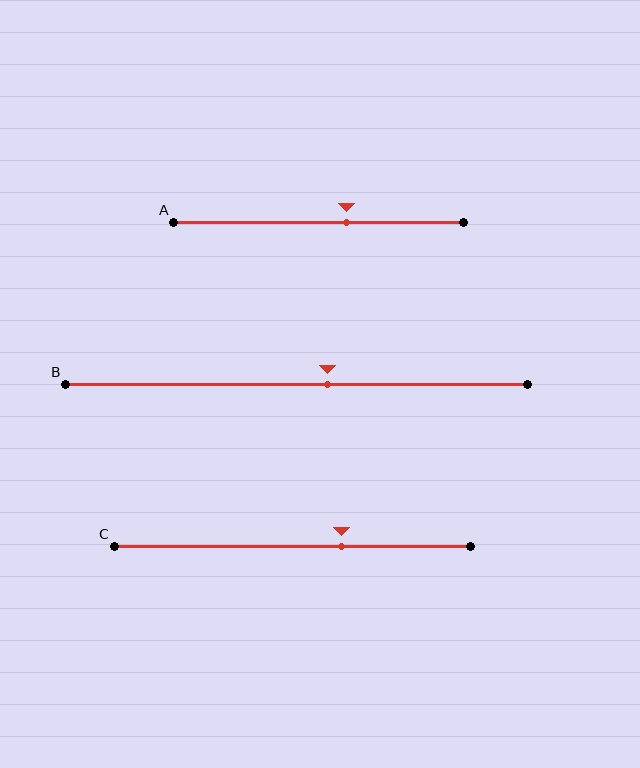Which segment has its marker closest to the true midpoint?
Segment B has its marker closest to the true midpoint.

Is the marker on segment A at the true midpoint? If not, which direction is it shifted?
No, the marker on segment A is shifted to the right by about 10% of the segment length.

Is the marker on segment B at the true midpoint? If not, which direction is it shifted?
No, the marker on segment B is shifted to the right by about 7% of the segment length.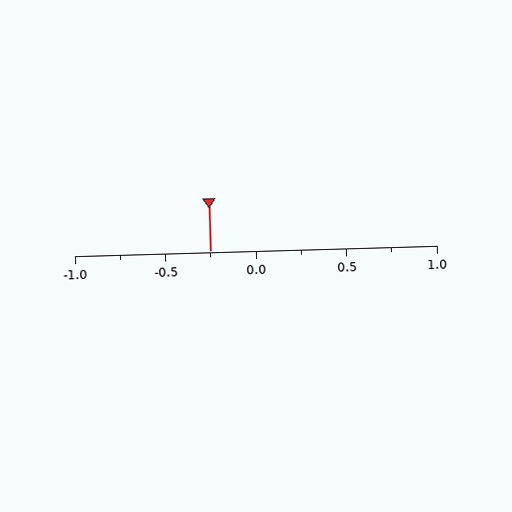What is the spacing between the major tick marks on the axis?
The major ticks are spaced 0.5 apart.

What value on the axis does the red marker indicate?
The marker indicates approximately -0.25.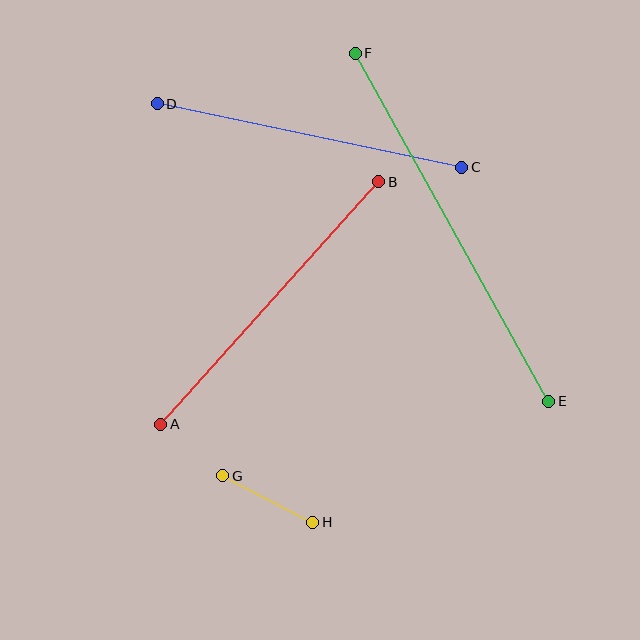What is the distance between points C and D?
The distance is approximately 311 pixels.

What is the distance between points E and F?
The distance is approximately 398 pixels.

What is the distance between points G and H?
The distance is approximately 101 pixels.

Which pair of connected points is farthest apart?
Points E and F are farthest apart.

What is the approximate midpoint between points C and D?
The midpoint is at approximately (309, 136) pixels.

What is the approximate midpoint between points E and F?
The midpoint is at approximately (452, 227) pixels.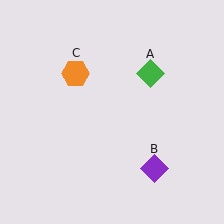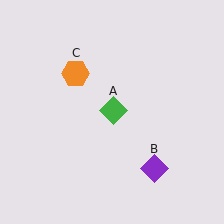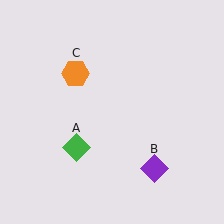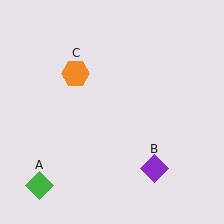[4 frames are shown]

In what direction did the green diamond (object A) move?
The green diamond (object A) moved down and to the left.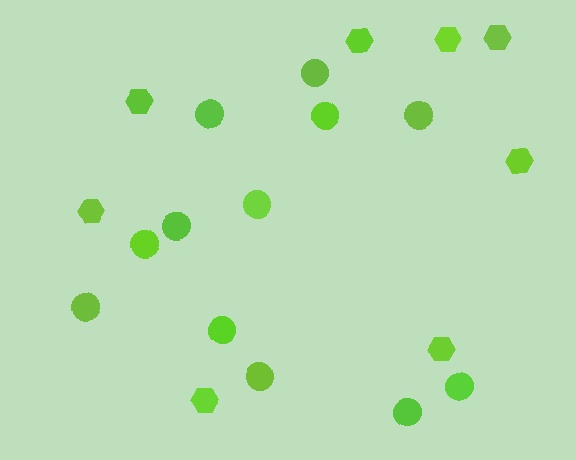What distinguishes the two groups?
There are 2 groups: one group of hexagons (8) and one group of circles (12).